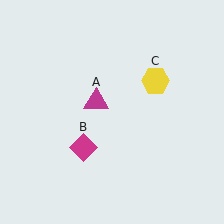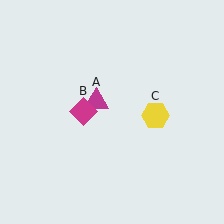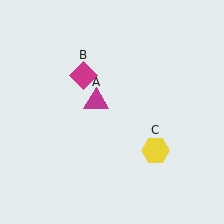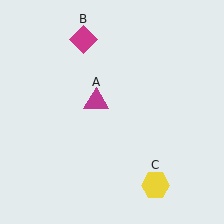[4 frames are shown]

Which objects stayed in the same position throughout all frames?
Magenta triangle (object A) remained stationary.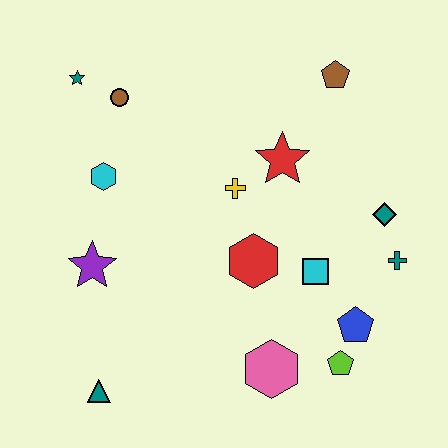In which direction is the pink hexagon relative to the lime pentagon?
The pink hexagon is to the left of the lime pentagon.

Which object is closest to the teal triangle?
The purple star is closest to the teal triangle.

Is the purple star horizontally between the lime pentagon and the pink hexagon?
No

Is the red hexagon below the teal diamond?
Yes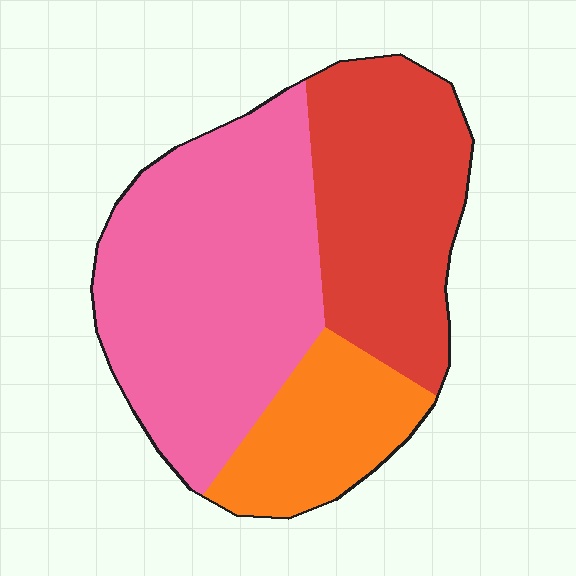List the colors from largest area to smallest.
From largest to smallest: pink, red, orange.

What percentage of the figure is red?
Red takes up about one third (1/3) of the figure.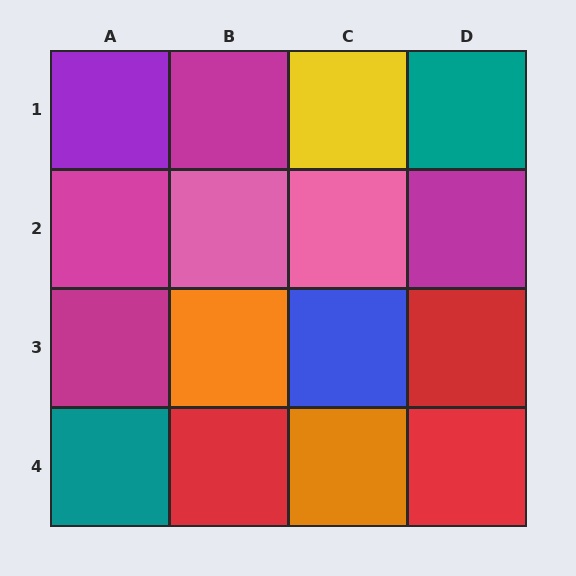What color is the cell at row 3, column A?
Magenta.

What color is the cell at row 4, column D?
Red.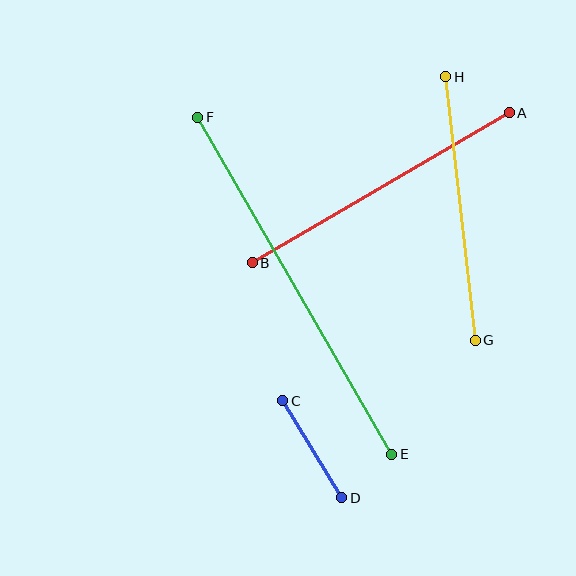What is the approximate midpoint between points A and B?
The midpoint is at approximately (381, 188) pixels.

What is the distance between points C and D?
The distance is approximately 114 pixels.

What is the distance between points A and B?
The distance is approximately 298 pixels.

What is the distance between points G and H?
The distance is approximately 265 pixels.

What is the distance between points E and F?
The distance is approximately 389 pixels.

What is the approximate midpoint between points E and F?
The midpoint is at approximately (295, 286) pixels.